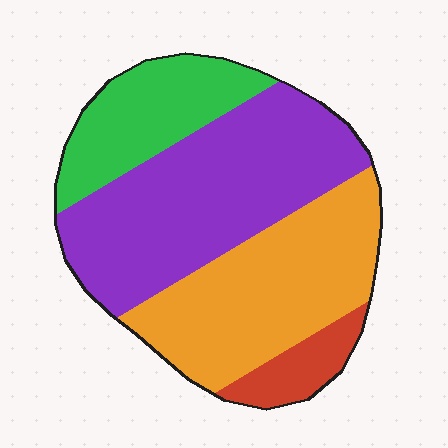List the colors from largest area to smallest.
From largest to smallest: purple, orange, green, red.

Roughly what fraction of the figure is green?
Green takes up about one fifth (1/5) of the figure.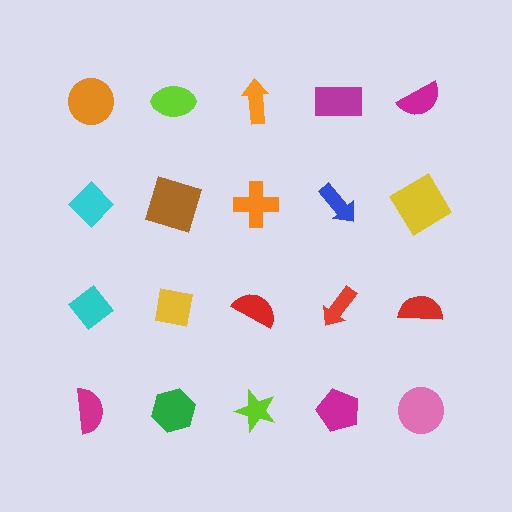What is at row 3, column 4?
A red arrow.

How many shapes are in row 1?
5 shapes.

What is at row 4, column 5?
A pink circle.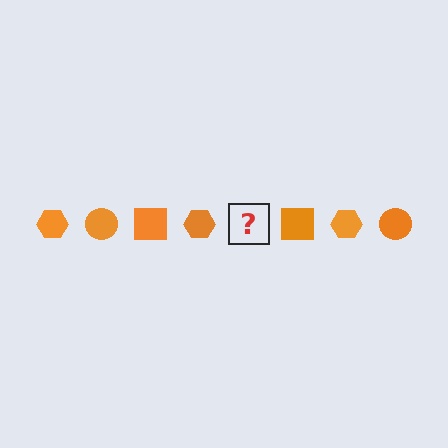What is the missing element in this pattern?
The missing element is an orange circle.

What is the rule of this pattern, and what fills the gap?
The rule is that the pattern cycles through hexagon, circle, square shapes in orange. The gap should be filled with an orange circle.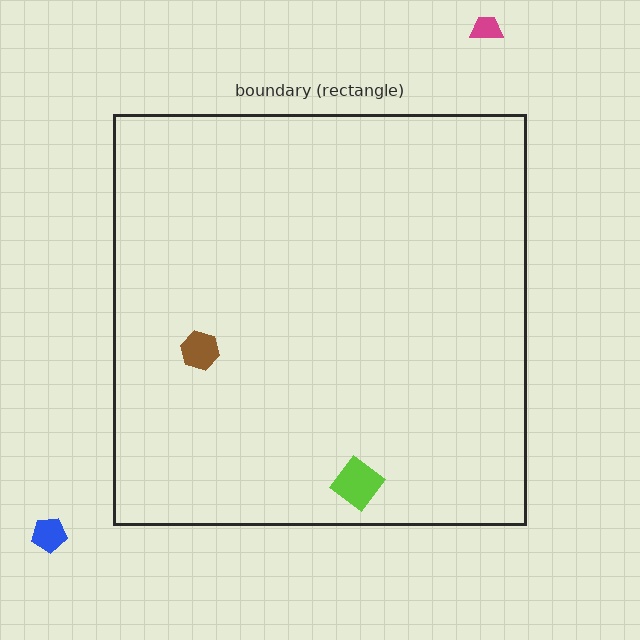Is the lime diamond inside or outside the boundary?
Inside.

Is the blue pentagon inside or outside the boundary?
Outside.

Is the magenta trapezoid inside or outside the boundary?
Outside.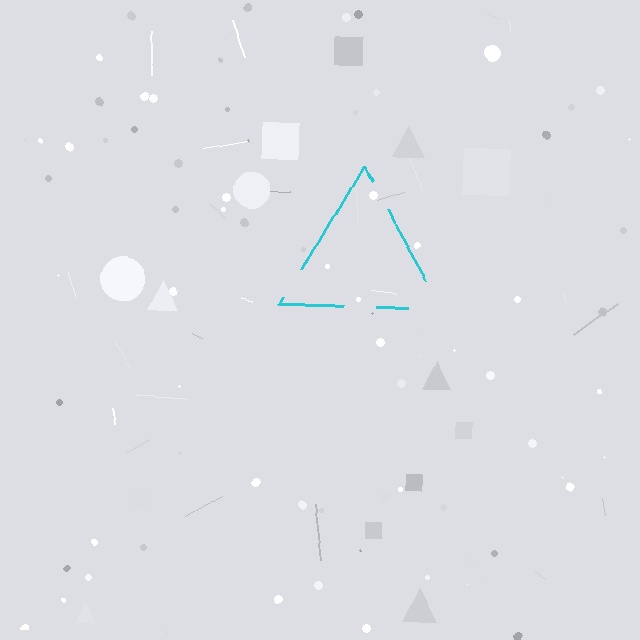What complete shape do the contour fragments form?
The contour fragments form a triangle.